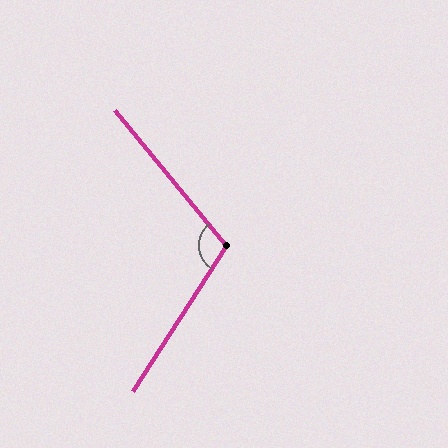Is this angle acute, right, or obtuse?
It is obtuse.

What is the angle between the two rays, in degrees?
Approximately 108 degrees.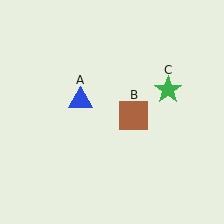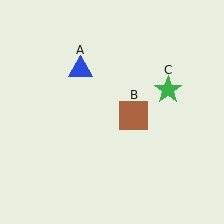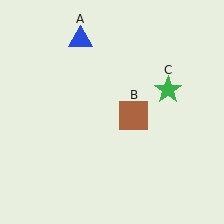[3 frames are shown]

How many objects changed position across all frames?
1 object changed position: blue triangle (object A).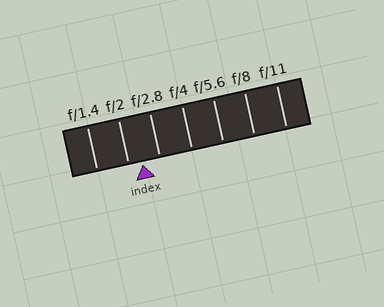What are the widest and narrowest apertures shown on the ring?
The widest aperture shown is f/1.4 and the narrowest is f/11.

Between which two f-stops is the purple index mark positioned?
The index mark is between f/2 and f/2.8.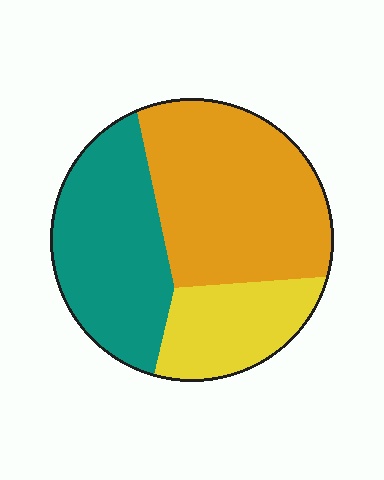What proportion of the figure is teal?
Teal takes up between a third and a half of the figure.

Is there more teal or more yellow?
Teal.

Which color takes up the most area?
Orange, at roughly 45%.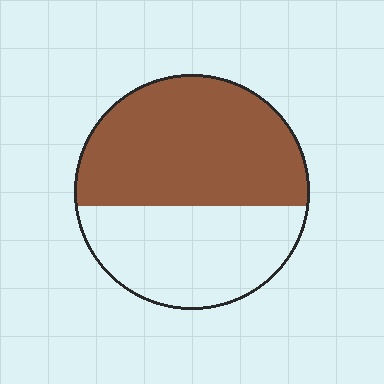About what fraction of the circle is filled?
About three fifths (3/5).